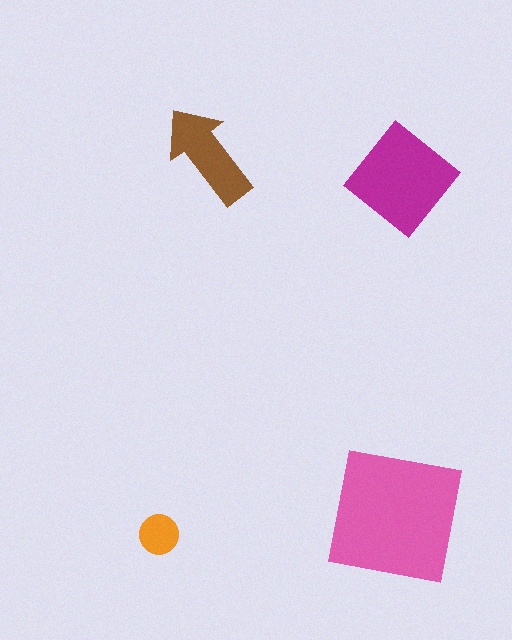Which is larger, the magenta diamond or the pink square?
The pink square.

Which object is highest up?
The brown arrow is topmost.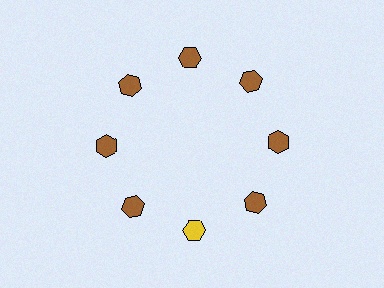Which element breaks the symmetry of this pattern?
The yellow hexagon at roughly the 6 o'clock position breaks the symmetry. All other shapes are brown hexagons.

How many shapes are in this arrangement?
There are 8 shapes arranged in a ring pattern.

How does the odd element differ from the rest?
It has a different color: yellow instead of brown.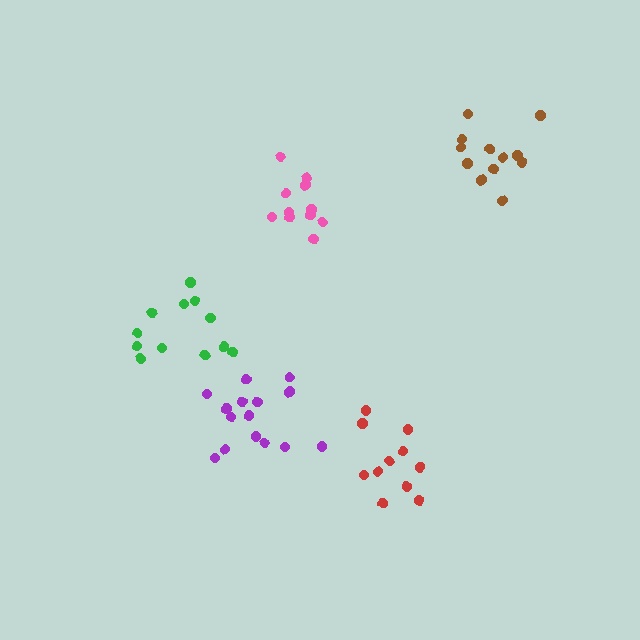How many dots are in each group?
Group 1: 15 dots, Group 2: 12 dots, Group 3: 11 dots, Group 4: 11 dots, Group 5: 12 dots (61 total).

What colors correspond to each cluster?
The clusters are colored: purple, brown, pink, red, green.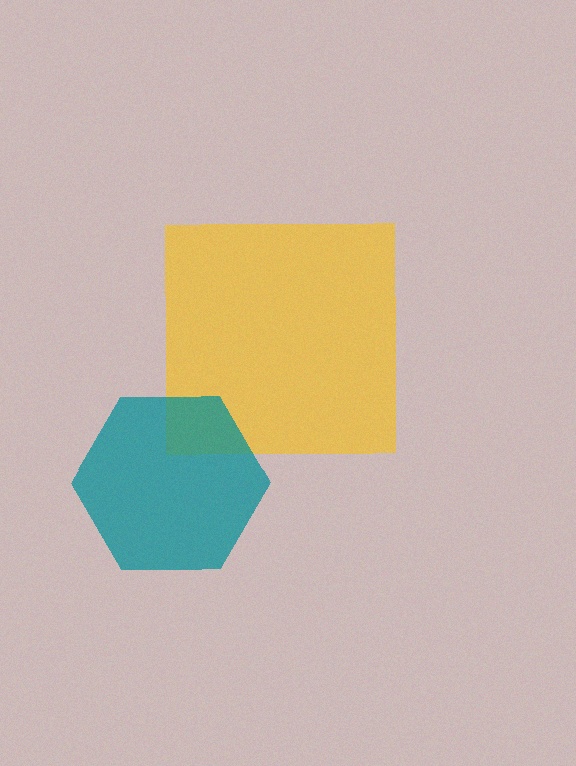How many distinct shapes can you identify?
There are 2 distinct shapes: a yellow square, a teal hexagon.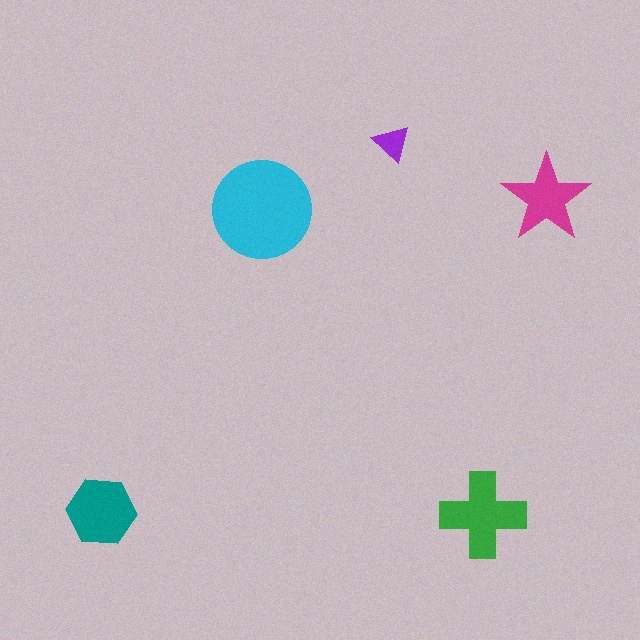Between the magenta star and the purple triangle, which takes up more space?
The magenta star.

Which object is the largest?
The cyan circle.